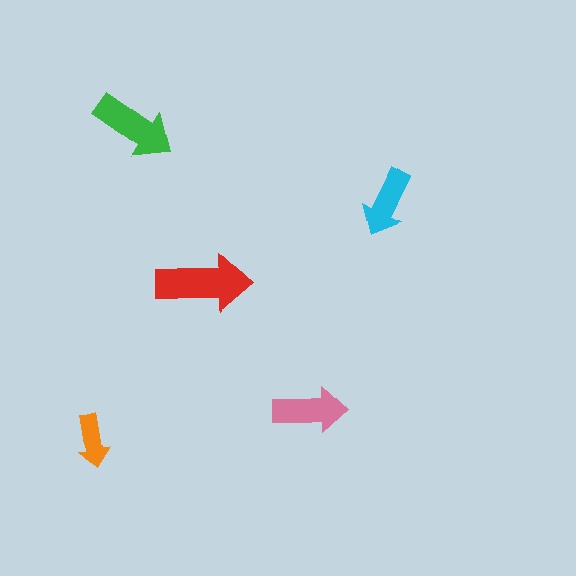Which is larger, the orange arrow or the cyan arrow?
The cyan one.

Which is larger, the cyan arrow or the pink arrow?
The pink one.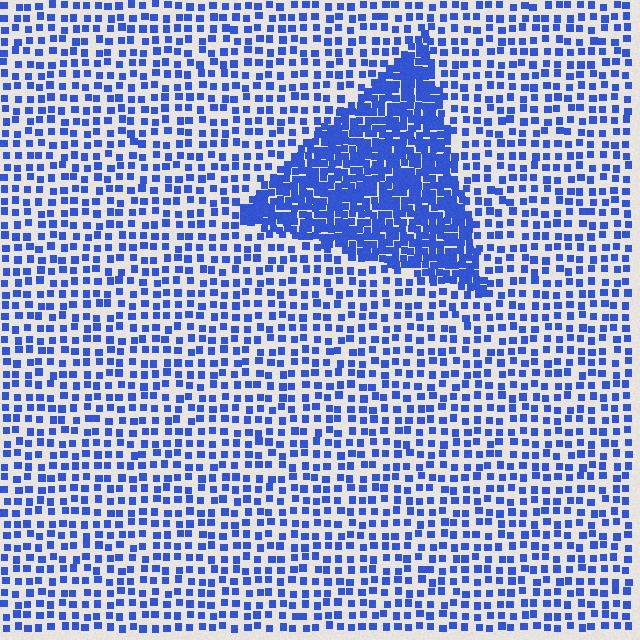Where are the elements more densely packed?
The elements are more densely packed inside the triangle boundary.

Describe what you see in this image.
The image contains small blue elements arranged at two different densities. A triangle-shaped region is visible where the elements are more densely packed than the surrounding area.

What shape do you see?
I see a triangle.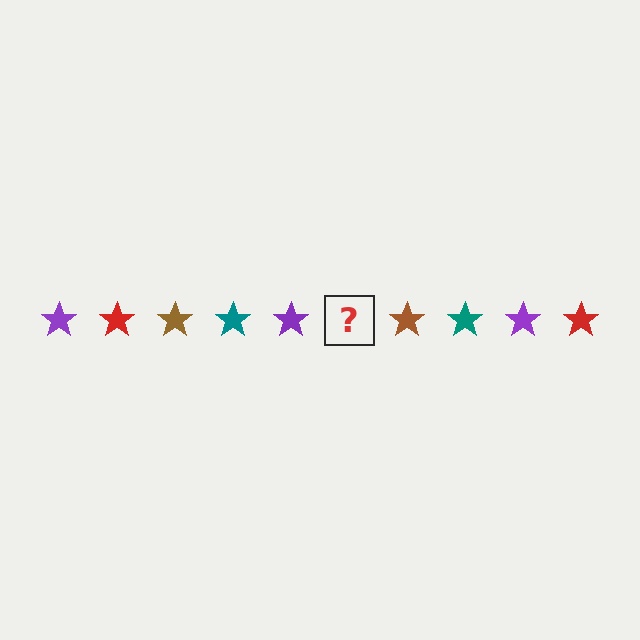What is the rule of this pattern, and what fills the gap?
The rule is that the pattern cycles through purple, red, brown, teal stars. The gap should be filled with a red star.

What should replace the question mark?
The question mark should be replaced with a red star.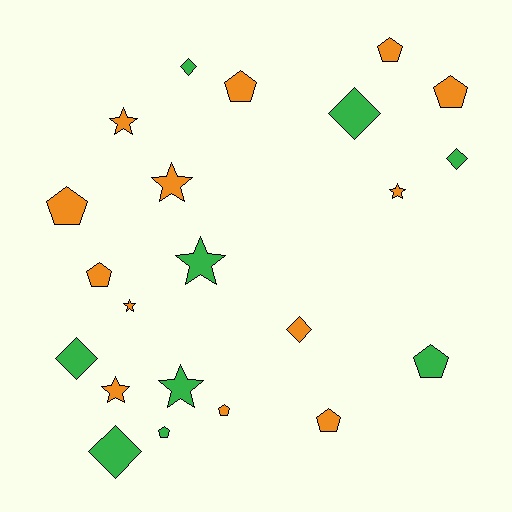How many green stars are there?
There are 2 green stars.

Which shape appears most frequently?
Pentagon, with 9 objects.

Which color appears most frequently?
Orange, with 13 objects.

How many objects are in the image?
There are 22 objects.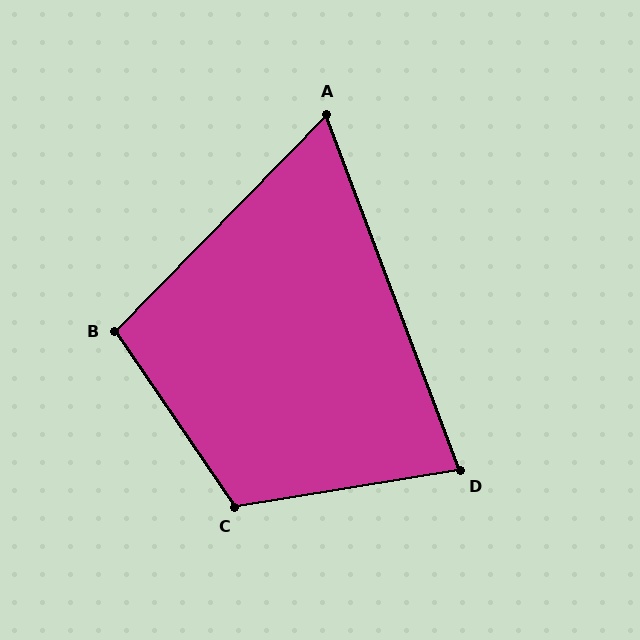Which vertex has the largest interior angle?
C, at approximately 115 degrees.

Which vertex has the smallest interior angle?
A, at approximately 65 degrees.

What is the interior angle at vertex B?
Approximately 101 degrees (obtuse).